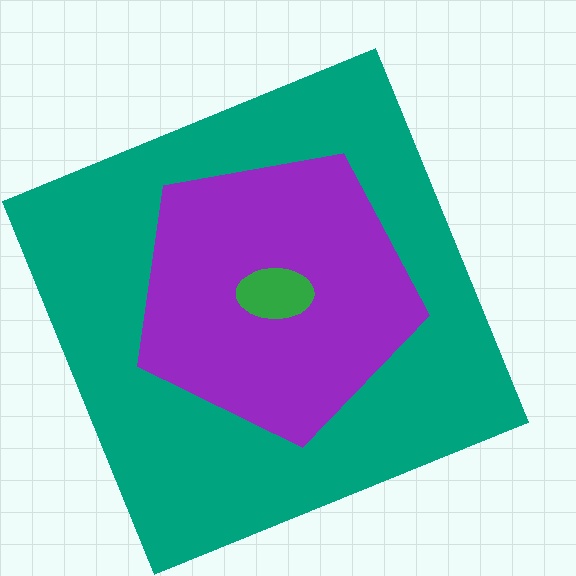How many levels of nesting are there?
3.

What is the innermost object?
The green ellipse.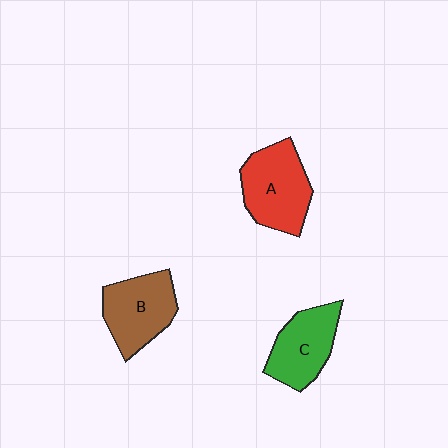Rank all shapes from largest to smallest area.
From largest to smallest: A (red), B (brown), C (green).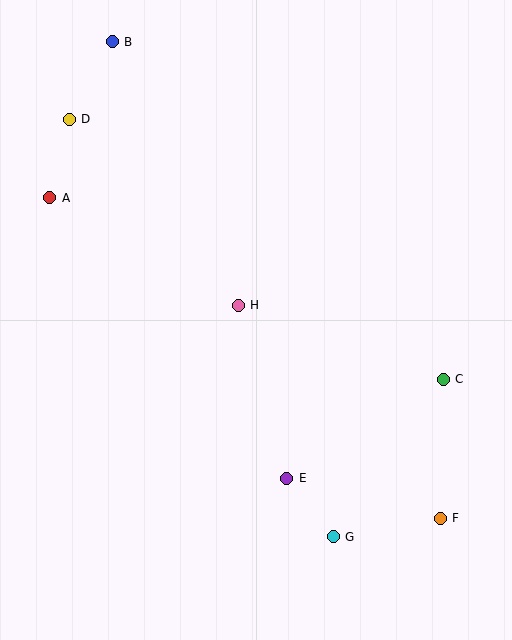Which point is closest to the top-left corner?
Point B is closest to the top-left corner.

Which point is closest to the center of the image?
Point H at (238, 305) is closest to the center.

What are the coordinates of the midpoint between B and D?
The midpoint between B and D is at (91, 80).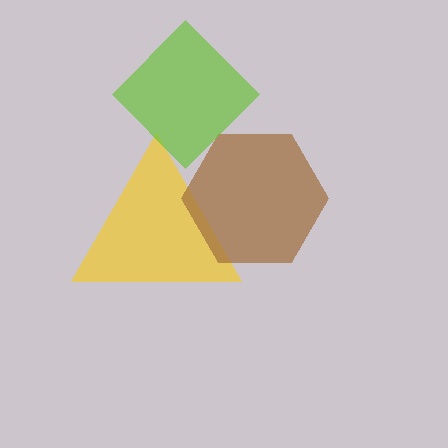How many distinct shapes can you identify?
There are 3 distinct shapes: a yellow triangle, a brown hexagon, a lime diamond.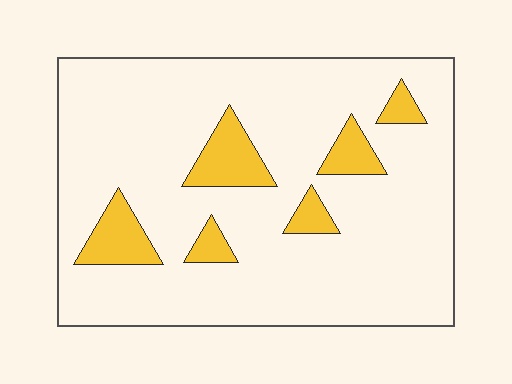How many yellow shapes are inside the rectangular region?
6.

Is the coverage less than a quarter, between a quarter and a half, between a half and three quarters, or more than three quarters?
Less than a quarter.